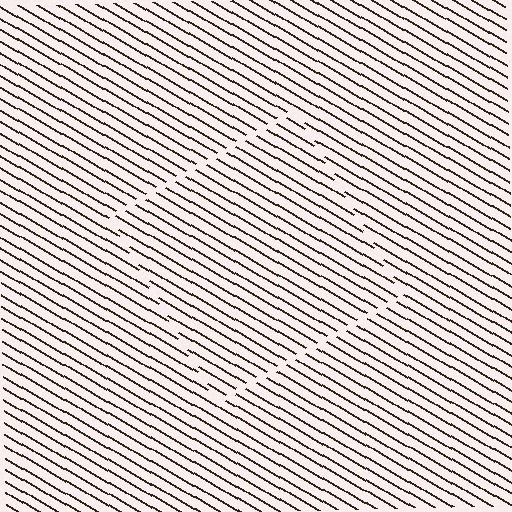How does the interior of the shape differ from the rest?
The interior of the shape contains the same grating, shifted by half a period — the contour is defined by the phase discontinuity where line-ends from the inner and outer gratings abut.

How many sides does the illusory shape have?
4 sides — the line-ends trace a square.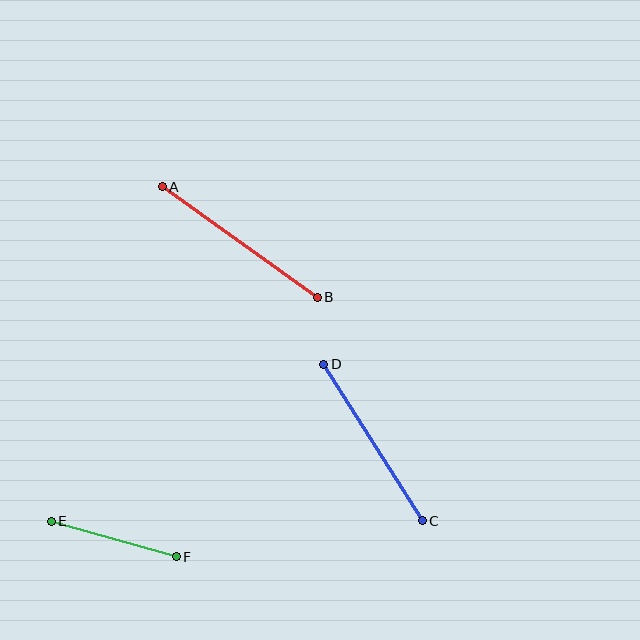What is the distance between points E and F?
The distance is approximately 130 pixels.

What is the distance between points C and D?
The distance is approximately 185 pixels.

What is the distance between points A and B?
The distance is approximately 191 pixels.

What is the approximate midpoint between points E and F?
The midpoint is at approximately (114, 539) pixels.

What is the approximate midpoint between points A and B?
The midpoint is at approximately (240, 242) pixels.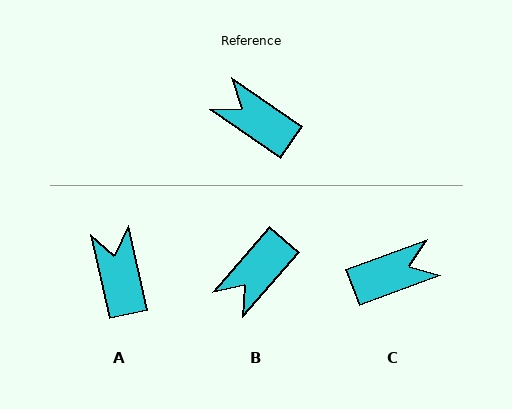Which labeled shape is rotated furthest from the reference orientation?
C, about 125 degrees away.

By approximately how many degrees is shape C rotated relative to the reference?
Approximately 125 degrees clockwise.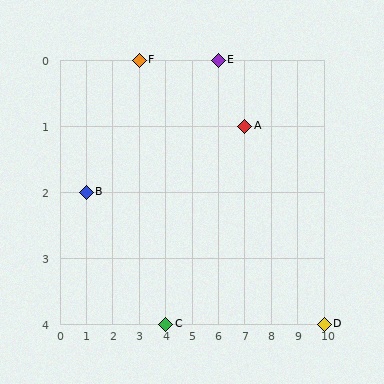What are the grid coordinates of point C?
Point C is at grid coordinates (4, 4).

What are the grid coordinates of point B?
Point B is at grid coordinates (1, 2).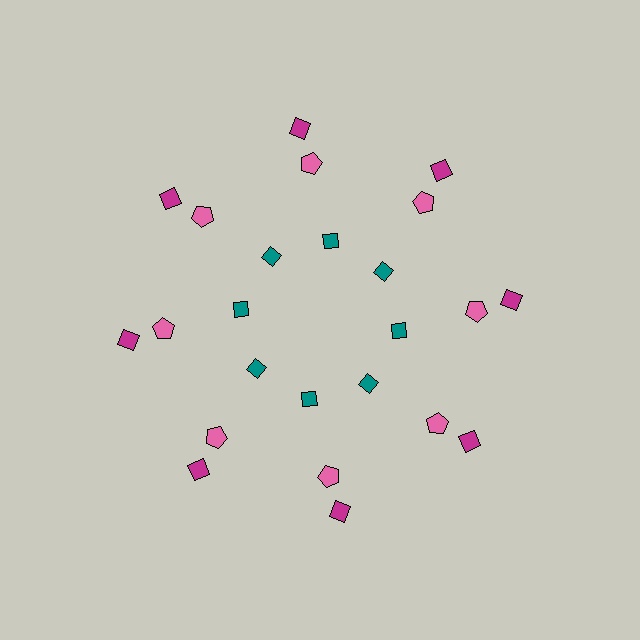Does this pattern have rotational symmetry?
Yes, this pattern has 8-fold rotational symmetry. It looks the same after rotating 45 degrees around the center.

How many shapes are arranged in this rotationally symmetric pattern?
There are 24 shapes, arranged in 8 groups of 3.